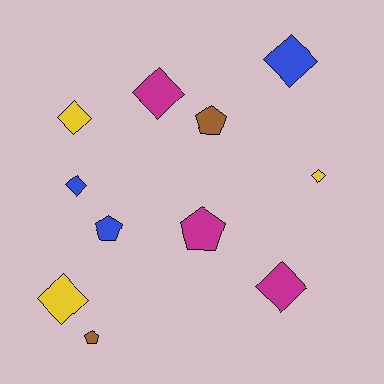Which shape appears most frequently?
Diamond, with 7 objects.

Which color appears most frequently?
Blue, with 3 objects.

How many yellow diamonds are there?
There are 3 yellow diamonds.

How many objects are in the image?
There are 11 objects.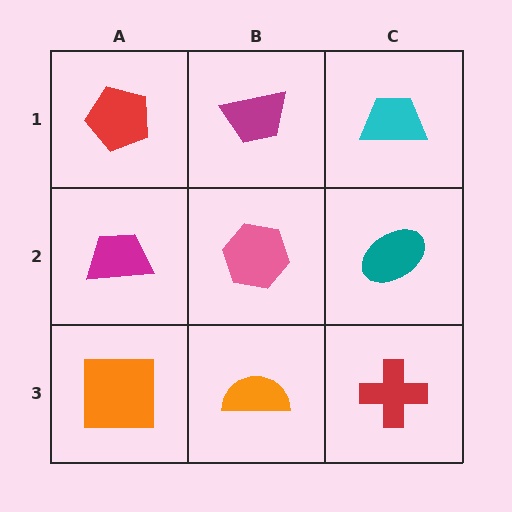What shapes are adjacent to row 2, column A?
A red pentagon (row 1, column A), an orange square (row 3, column A), a pink hexagon (row 2, column B).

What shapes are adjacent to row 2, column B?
A magenta trapezoid (row 1, column B), an orange semicircle (row 3, column B), a magenta trapezoid (row 2, column A), a teal ellipse (row 2, column C).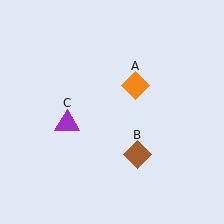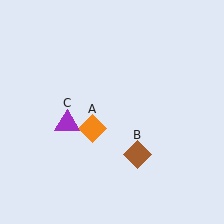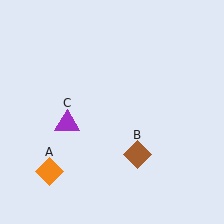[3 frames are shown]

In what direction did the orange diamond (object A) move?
The orange diamond (object A) moved down and to the left.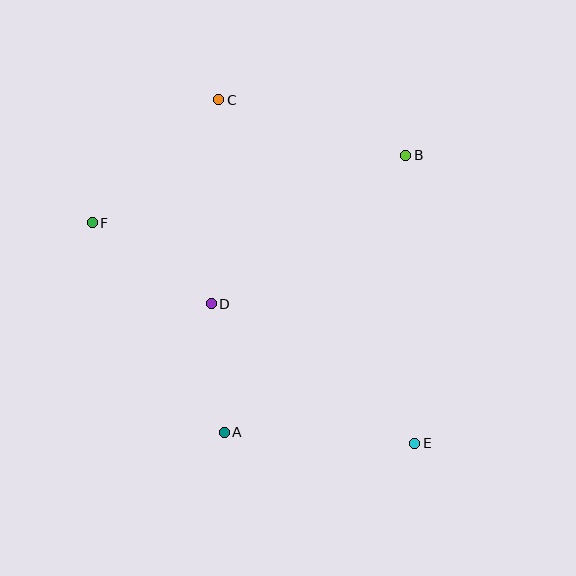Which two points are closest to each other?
Points A and D are closest to each other.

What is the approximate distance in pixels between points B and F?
The distance between B and F is approximately 321 pixels.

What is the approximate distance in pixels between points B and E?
The distance between B and E is approximately 288 pixels.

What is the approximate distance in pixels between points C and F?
The distance between C and F is approximately 176 pixels.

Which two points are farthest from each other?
Points C and E are farthest from each other.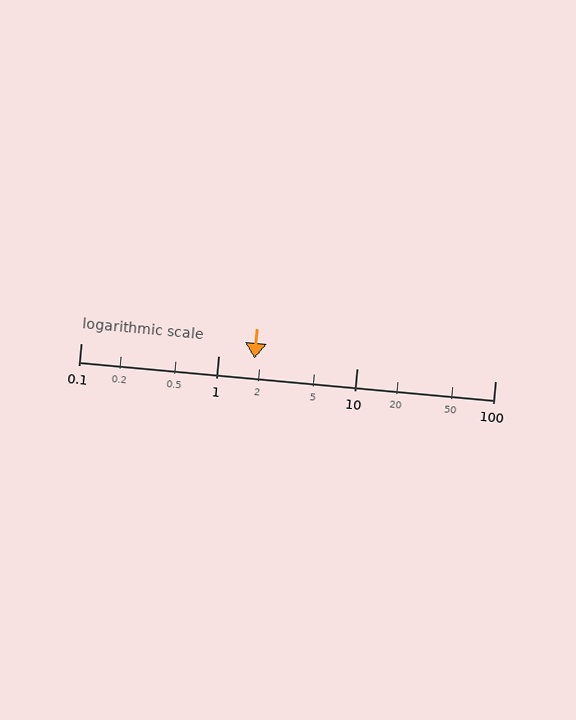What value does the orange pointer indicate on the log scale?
The pointer indicates approximately 1.8.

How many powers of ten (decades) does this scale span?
The scale spans 3 decades, from 0.1 to 100.